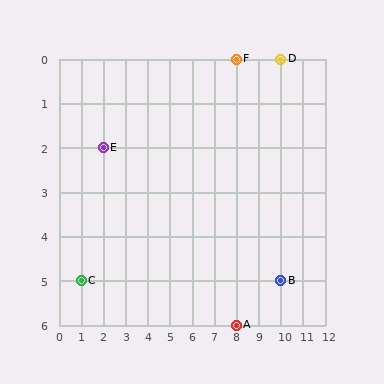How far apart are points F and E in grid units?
Points F and E are 6 columns and 2 rows apart (about 6.3 grid units diagonally).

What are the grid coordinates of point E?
Point E is at grid coordinates (2, 2).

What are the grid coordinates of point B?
Point B is at grid coordinates (10, 5).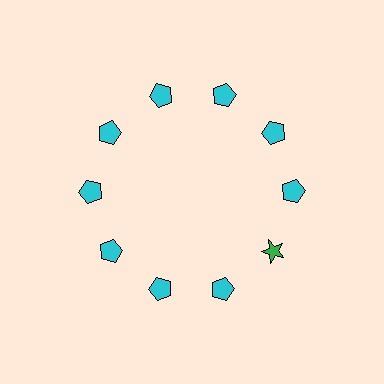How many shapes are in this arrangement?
There are 10 shapes arranged in a ring pattern.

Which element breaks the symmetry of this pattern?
The green star at roughly the 4 o'clock position breaks the symmetry. All other shapes are cyan pentagons.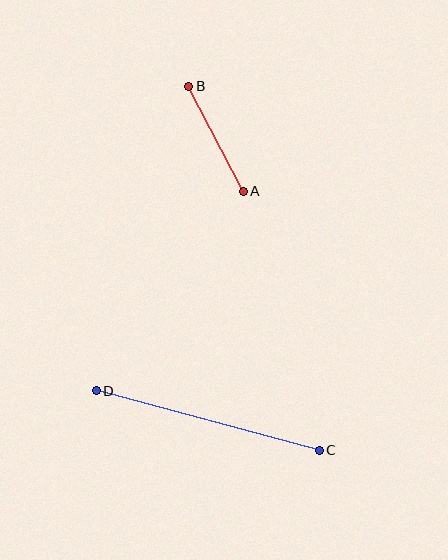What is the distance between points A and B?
The distance is approximately 118 pixels.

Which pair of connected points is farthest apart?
Points C and D are farthest apart.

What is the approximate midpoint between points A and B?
The midpoint is at approximately (216, 139) pixels.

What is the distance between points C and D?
The distance is approximately 231 pixels.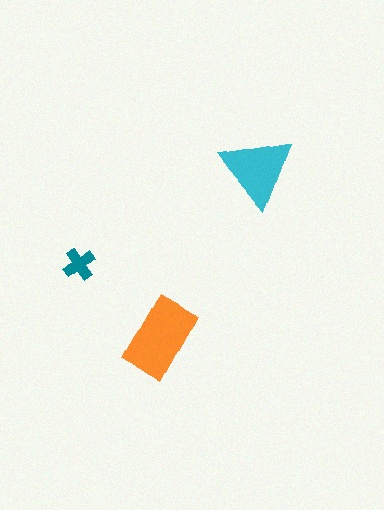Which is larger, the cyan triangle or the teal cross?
The cyan triangle.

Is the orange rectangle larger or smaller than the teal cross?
Larger.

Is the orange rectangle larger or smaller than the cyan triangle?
Larger.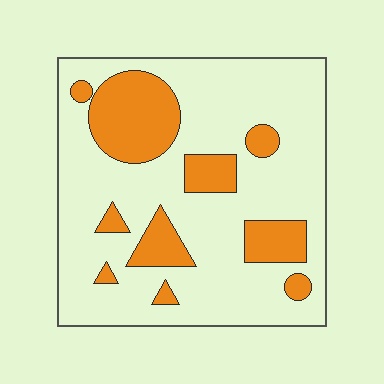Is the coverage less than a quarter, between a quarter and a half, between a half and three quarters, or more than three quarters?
Less than a quarter.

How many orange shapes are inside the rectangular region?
10.